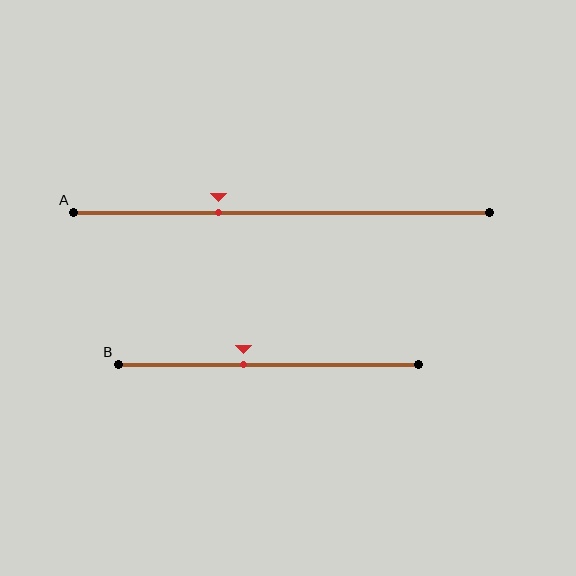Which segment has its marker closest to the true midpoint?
Segment B has its marker closest to the true midpoint.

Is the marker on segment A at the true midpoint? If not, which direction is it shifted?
No, the marker on segment A is shifted to the left by about 15% of the segment length.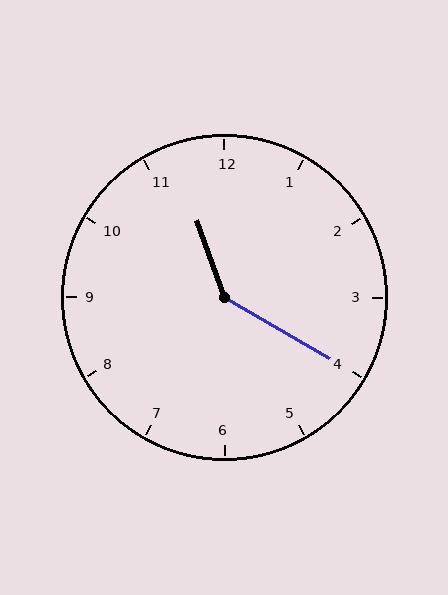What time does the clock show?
11:20.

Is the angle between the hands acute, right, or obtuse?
It is obtuse.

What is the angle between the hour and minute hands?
Approximately 140 degrees.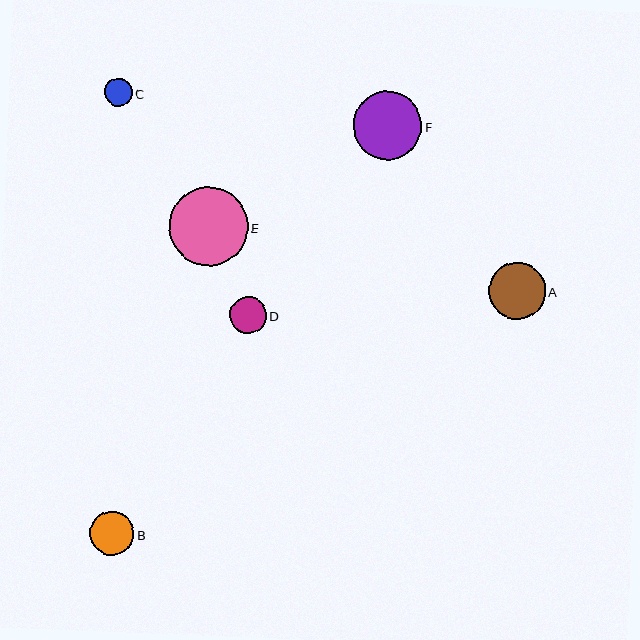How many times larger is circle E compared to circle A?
Circle E is approximately 1.4 times the size of circle A.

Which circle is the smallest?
Circle C is the smallest with a size of approximately 28 pixels.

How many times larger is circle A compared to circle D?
Circle A is approximately 1.6 times the size of circle D.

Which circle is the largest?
Circle E is the largest with a size of approximately 78 pixels.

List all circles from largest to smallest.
From largest to smallest: E, F, A, B, D, C.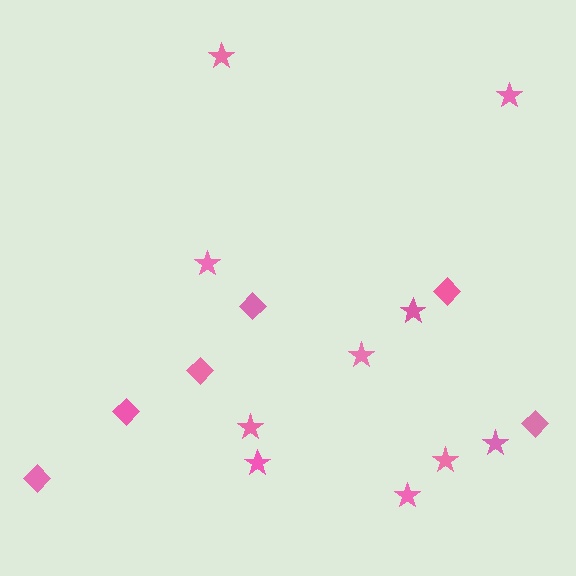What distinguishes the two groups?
There are 2 groups: one group of diamonds (6) and one group of stars (10).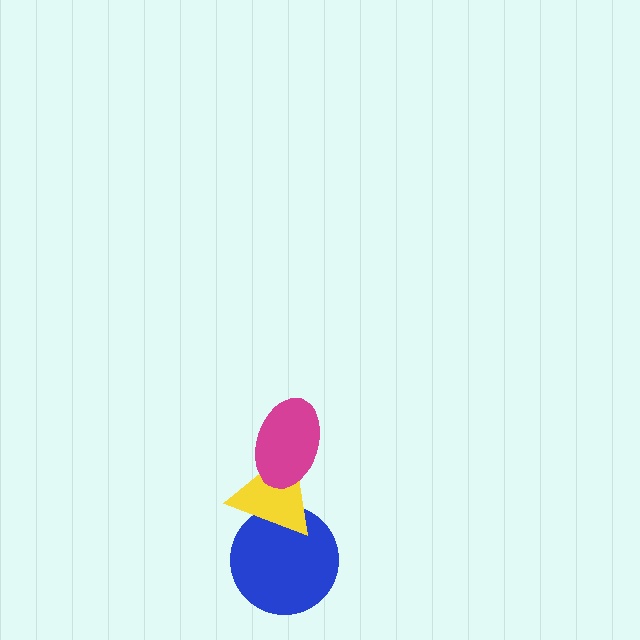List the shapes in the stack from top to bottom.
From top to bottom: the magenta ellipse, the yellow triangle, the blue circle.